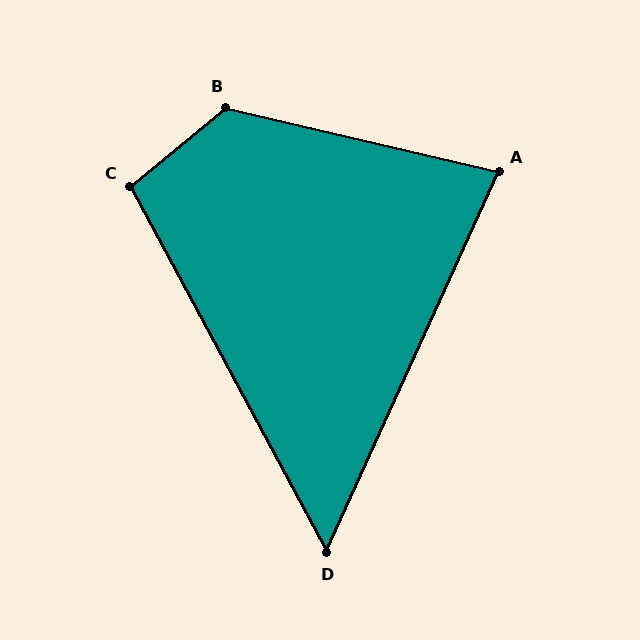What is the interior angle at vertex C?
Approximately 101 degrees (obtuse).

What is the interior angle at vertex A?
Approximately 79 degrees (acute).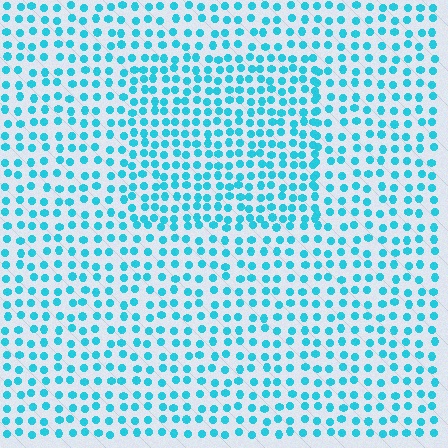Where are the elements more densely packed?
The elements are more densely packed inside the rectangle boundary.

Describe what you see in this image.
The image contains small cyan elements arranged at two different densities. A rectangle-shaped region is visible where the elements are more densely packed than the surrounding area.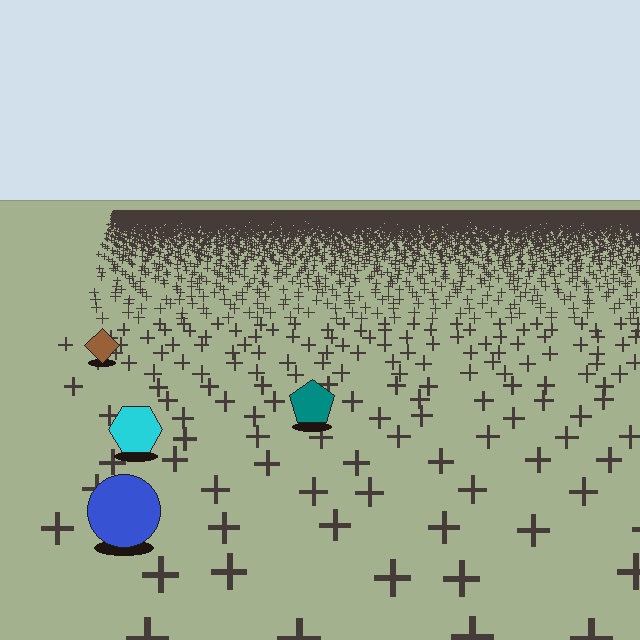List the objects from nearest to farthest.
From nearest to farthest: the blue circle, the cyan hexagon, the teal pentagon, the brown diamond.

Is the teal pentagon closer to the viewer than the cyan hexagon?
No. The cyan hexagon is closer — you can tell from the texture gradient: the ground texture is coarser near it.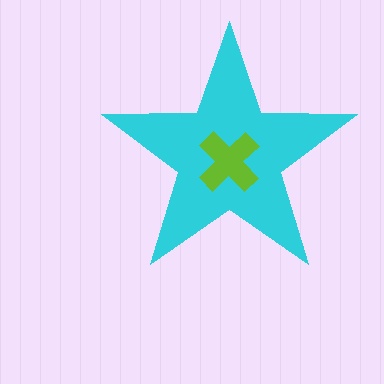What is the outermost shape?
The cyan star.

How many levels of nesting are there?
2.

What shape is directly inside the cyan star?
The lime cross.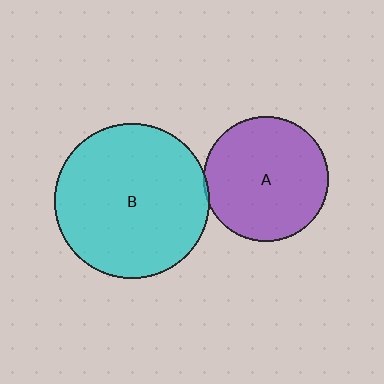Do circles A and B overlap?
Yes.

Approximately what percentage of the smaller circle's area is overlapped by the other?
Approximately 5%.